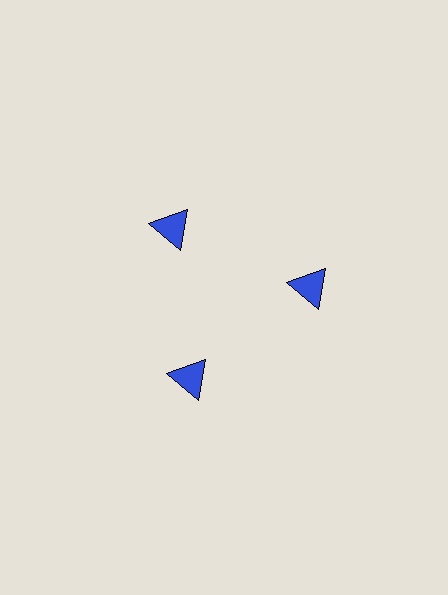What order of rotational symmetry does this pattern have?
This pattern has 3-fold rotational symmetry.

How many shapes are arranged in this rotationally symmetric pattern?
There are 3 shapes, arranged in 3 groups of 1.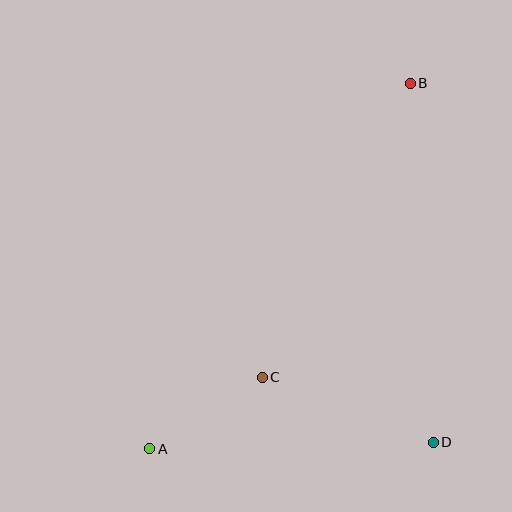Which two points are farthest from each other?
Points A and B are farthest from each other.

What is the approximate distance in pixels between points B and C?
The distance between B and C is approximately 329 pixels.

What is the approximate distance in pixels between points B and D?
The distance between B and D is approximately 359 pixels.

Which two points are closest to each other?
Points A and C are closest to each other.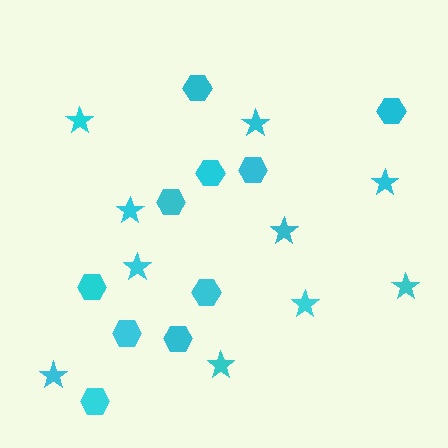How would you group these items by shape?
There are 2 groups: one group of stars (10) and one group of hexagons (10).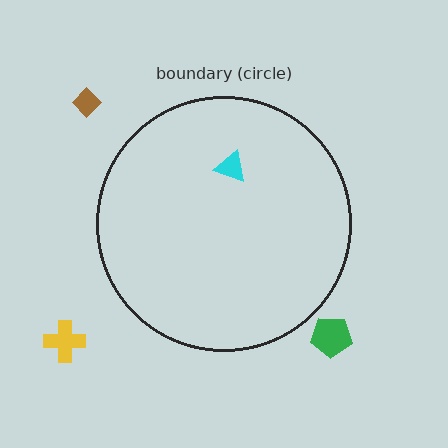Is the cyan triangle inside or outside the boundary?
Inside.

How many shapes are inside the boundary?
1 inside, 3 outside.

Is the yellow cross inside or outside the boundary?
Outside.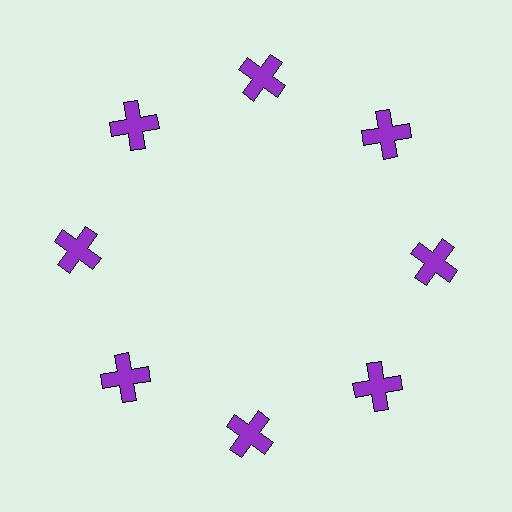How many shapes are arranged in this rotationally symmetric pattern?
There are 8 shapes, arranged in 8 groups of 1.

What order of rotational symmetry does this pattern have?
This pattern has 8-fold rotational symmetry.